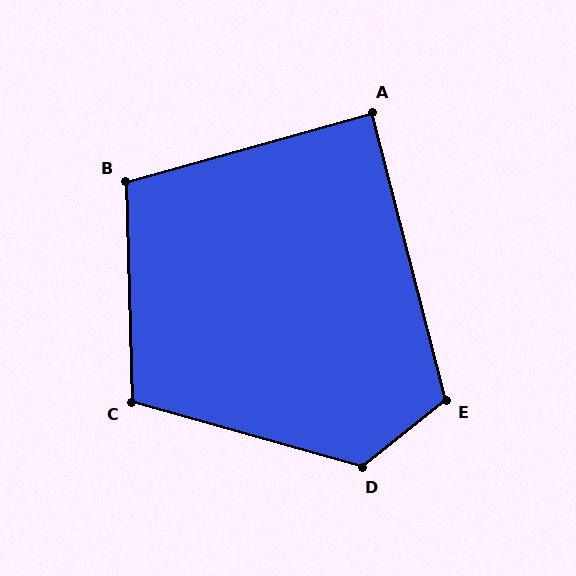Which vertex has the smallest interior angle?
A, at approximately 89 degrees.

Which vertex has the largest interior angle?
D, at approximately 126 degrees.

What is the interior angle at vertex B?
Approximately 104 degrees (obtuse).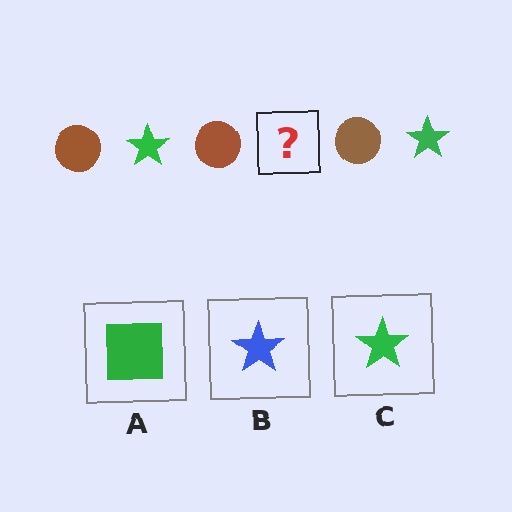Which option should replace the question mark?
Option C.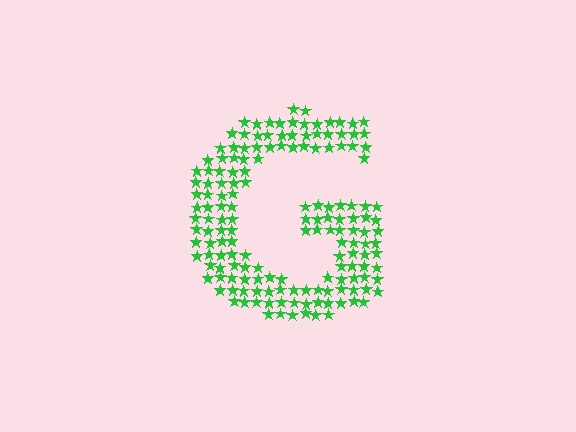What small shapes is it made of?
It is made of small stars.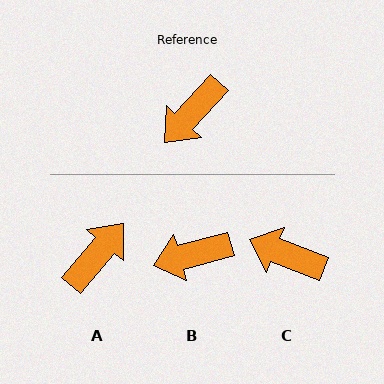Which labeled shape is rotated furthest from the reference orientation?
A, about 178 degrees away.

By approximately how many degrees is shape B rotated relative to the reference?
Approximately 32 degrees clockwise.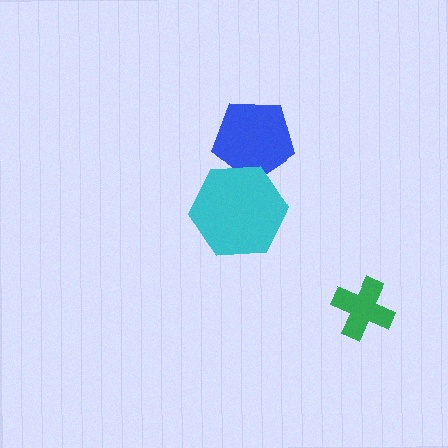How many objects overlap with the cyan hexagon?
1 object overlaps with the cyan hexagon.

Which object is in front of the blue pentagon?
The cyan hexagon is in front of the blue pentagon.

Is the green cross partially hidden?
No, no other shape covers it.